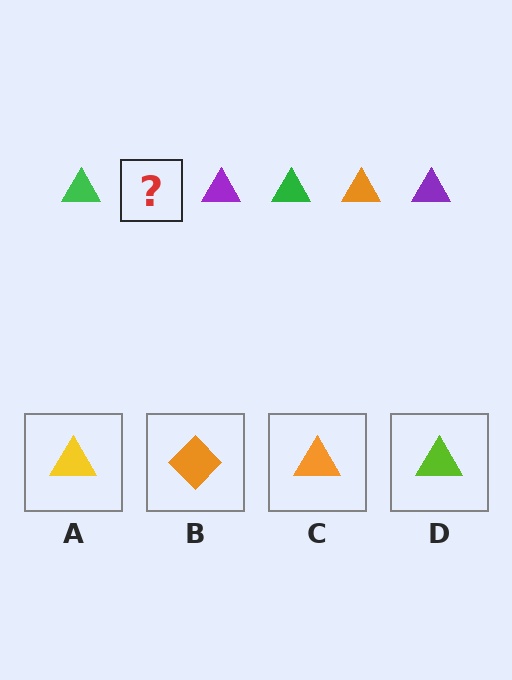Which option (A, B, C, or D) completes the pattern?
C.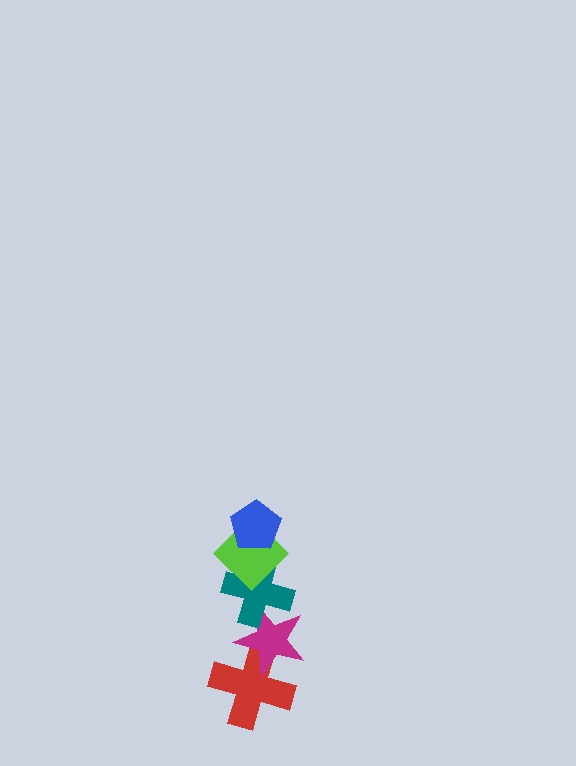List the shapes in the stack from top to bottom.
From top to bottom: the blue pentagon, the lime diamond, the teal cross, the magenta star, the red cross.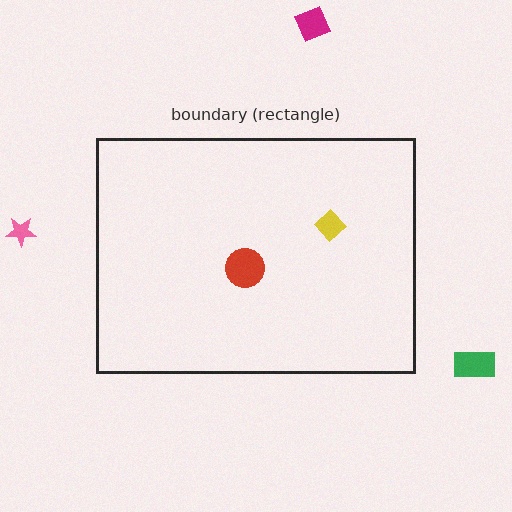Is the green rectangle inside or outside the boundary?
Outside.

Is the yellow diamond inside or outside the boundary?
Inside.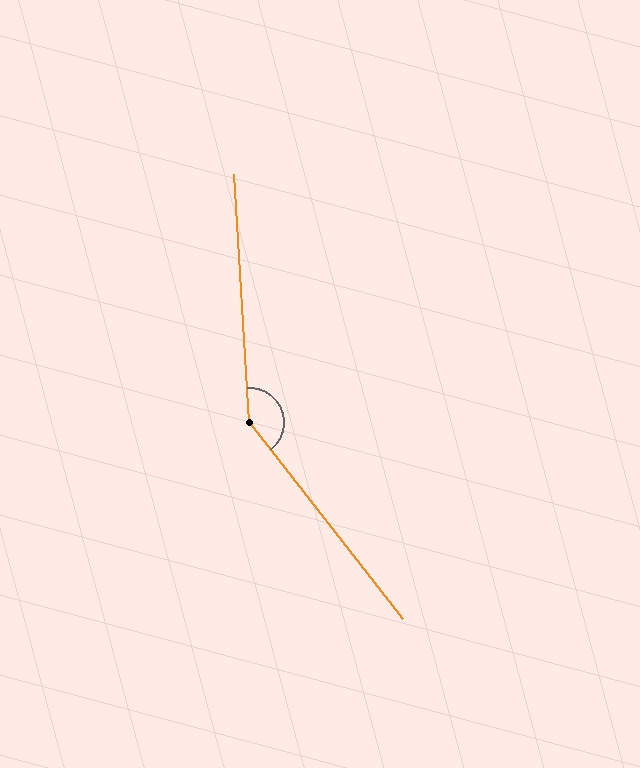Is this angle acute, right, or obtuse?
It is obtuse.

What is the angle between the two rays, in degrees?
Approximately 145 degrees.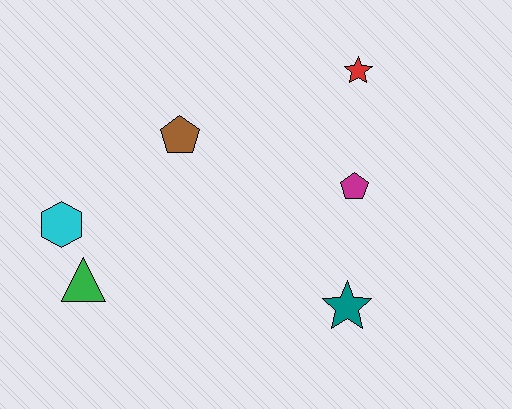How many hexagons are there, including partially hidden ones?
There is 1 hexagon.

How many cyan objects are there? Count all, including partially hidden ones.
There is 1 cyan object.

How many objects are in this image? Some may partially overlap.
There are 6 objects.